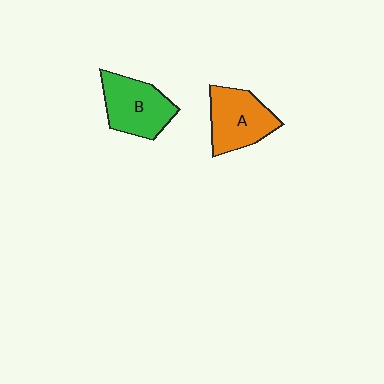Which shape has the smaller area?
Shape A (orange).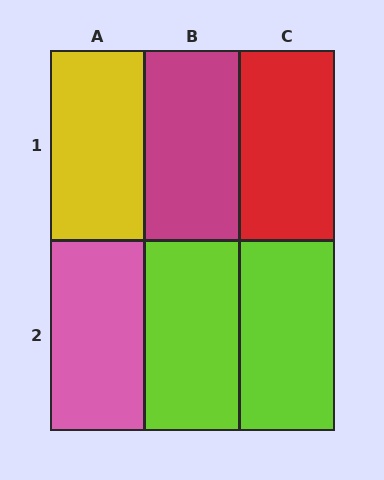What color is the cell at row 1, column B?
Magenta.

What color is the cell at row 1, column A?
Yellow.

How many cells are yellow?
1 cell is yellow.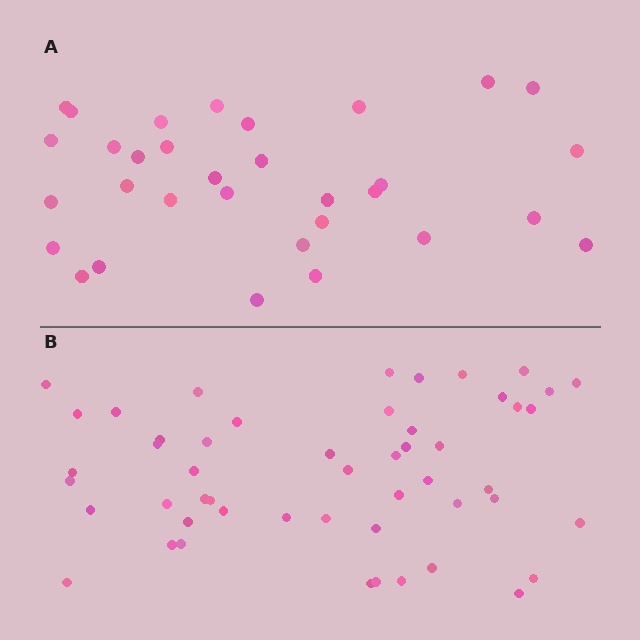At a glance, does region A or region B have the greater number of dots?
Region B (the bottom region) has more dots.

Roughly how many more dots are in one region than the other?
Region B has approximately 20 more dots than region A.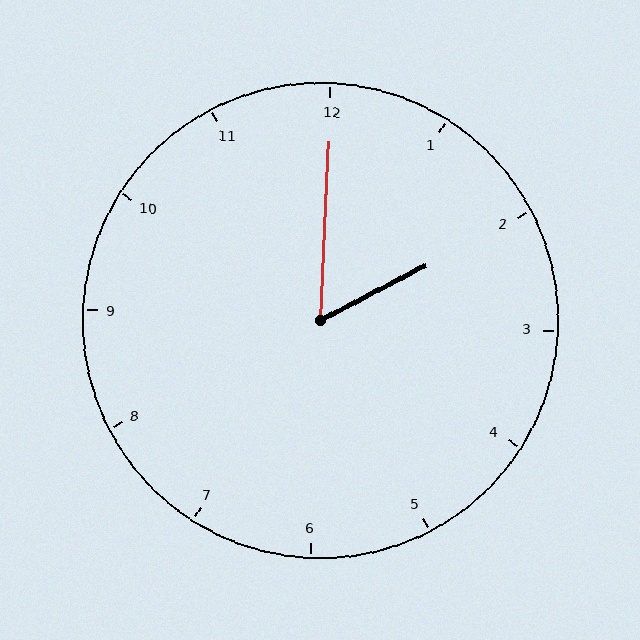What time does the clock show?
2:00.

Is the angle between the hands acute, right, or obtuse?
It is acute.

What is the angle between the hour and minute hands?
Approximately 60 degrees.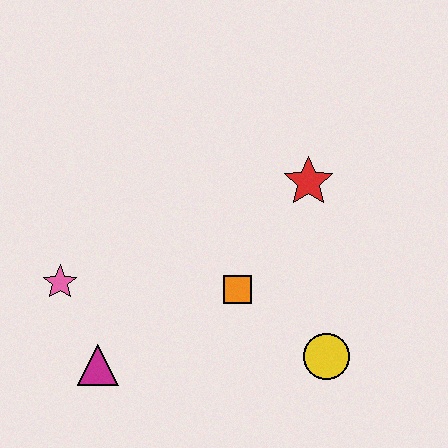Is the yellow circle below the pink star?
Yes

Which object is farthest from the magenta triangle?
The red star is farthest from the magenta triangle.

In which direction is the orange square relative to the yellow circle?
The orange square is to the left of the yellow circle.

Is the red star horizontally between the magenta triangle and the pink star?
No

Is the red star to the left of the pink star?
No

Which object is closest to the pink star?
The magenta triangle is closest to the pink star.